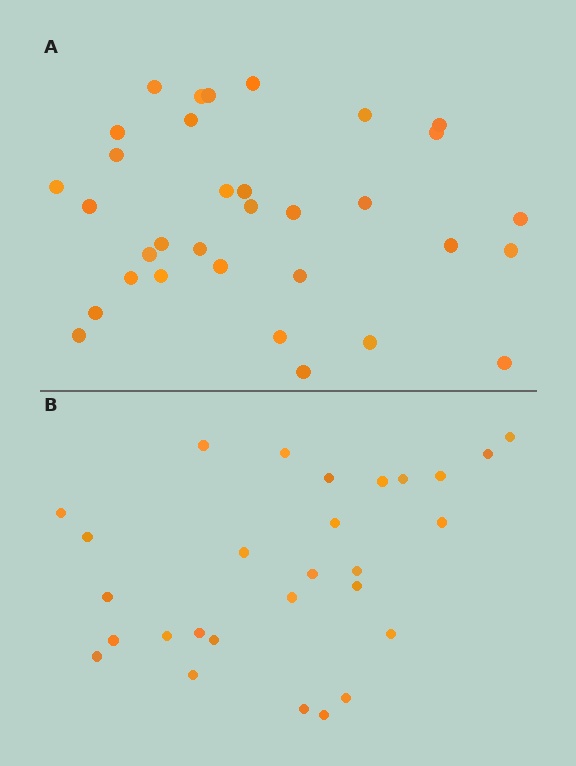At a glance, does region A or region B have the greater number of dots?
Region A (the top region) has more dots.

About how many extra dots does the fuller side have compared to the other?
Region A has about 5 more dots than region B.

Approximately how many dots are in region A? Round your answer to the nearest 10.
About 30 dots. (The exact count is 33, which rounds to 30.)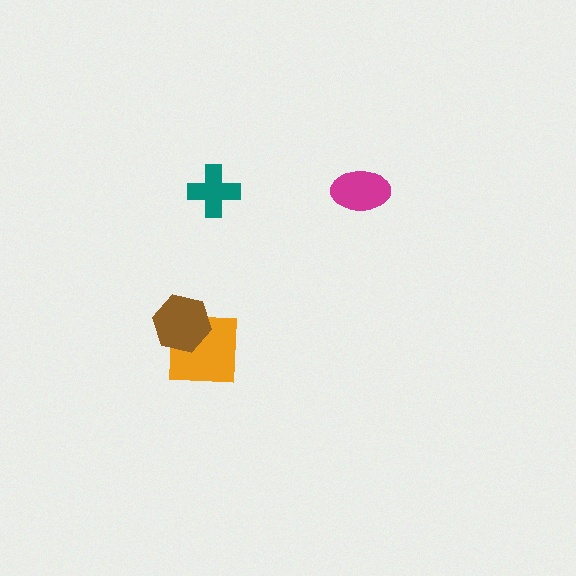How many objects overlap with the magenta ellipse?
0 objects overlap with the magenta ellipse.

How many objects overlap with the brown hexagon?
1 object overlaps with the brown hexagon.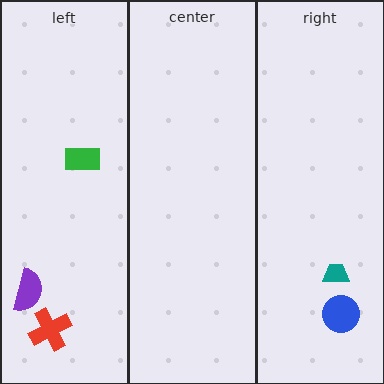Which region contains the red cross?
The left region.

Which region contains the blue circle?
The right region.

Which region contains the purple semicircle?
The left region.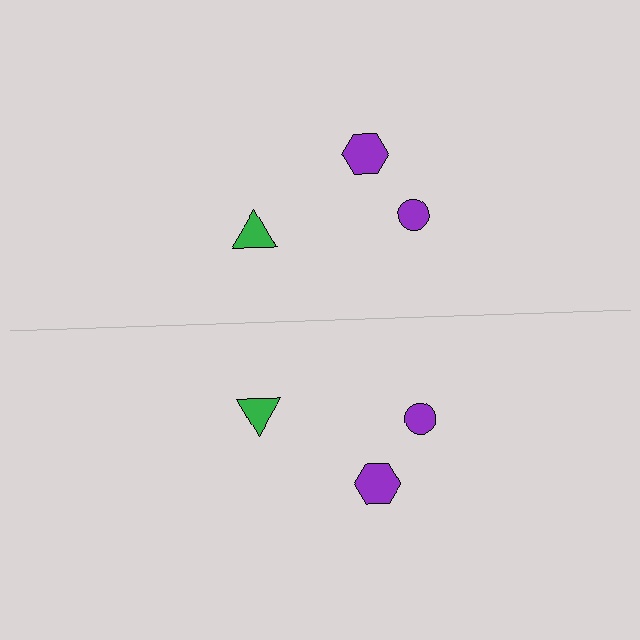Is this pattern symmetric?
Yes, this pattern has bilateral (reflection) symmetry.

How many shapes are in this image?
There are 6 shapes in this image.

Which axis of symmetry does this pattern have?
The pattern has a horizontal axis of symmetry running through the center of the image.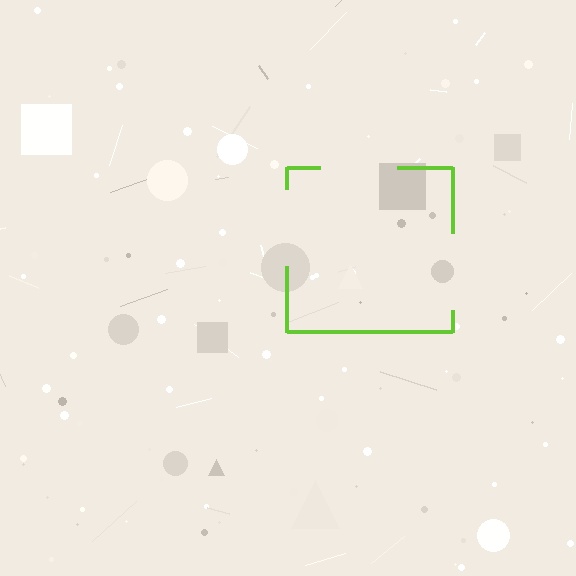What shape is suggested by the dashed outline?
The dashed outline suggests a square.